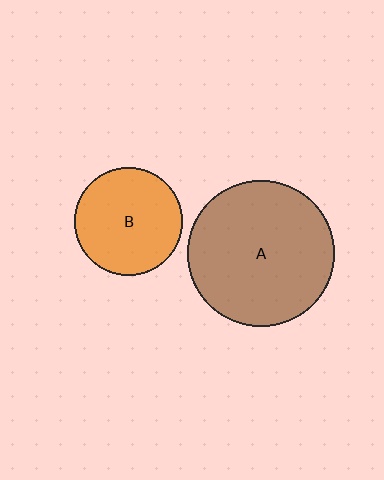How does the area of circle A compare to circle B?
Approximately 1.8 times.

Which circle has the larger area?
Circle A (brown).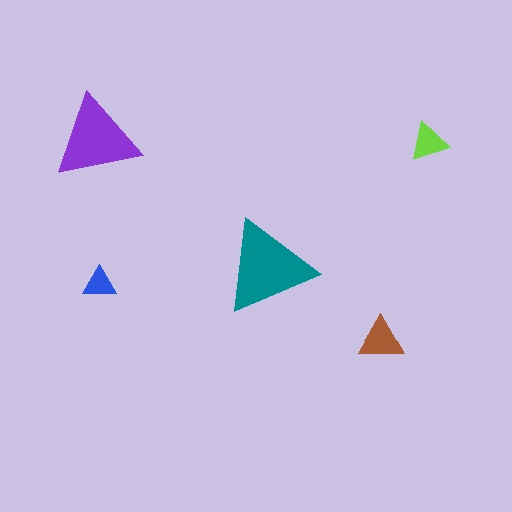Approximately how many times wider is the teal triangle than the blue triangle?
About 2.5 times wider.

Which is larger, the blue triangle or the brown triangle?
The brown one.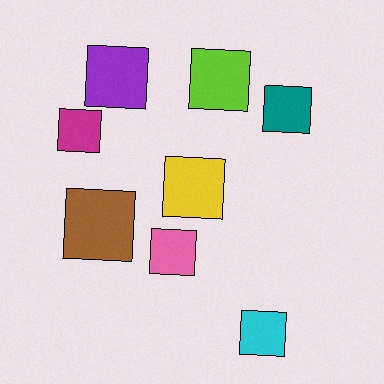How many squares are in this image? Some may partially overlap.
There are 8 squares.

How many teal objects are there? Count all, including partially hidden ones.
There is 1 teal object.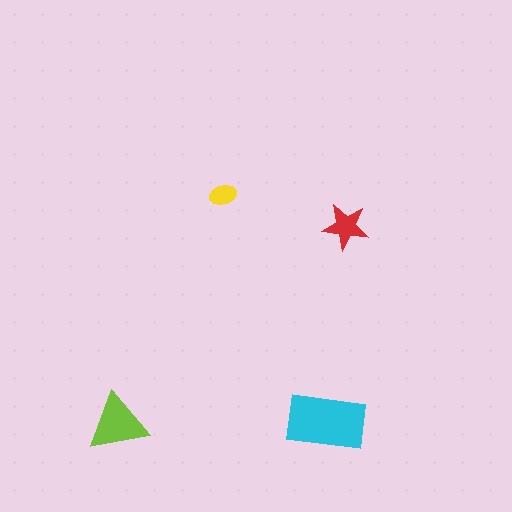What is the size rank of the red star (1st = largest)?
3rd.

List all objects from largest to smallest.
The cyan rectangle, the lime triangle, the red star, the yellow ellipse.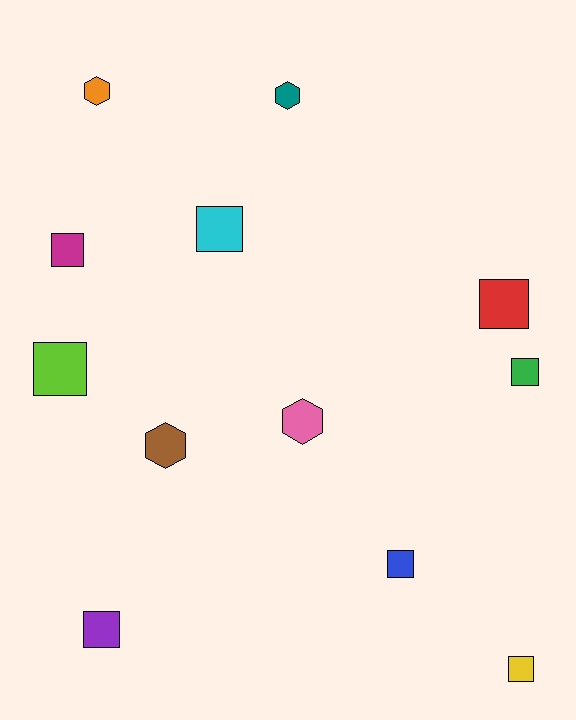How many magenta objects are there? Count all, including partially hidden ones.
There is 1 magenta object.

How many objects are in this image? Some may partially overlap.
There are 12 objects.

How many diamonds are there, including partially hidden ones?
There are no diamonds.